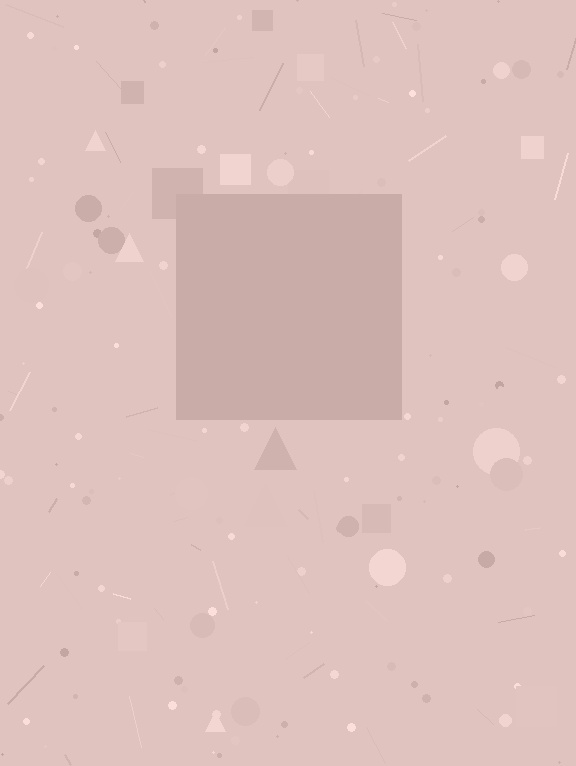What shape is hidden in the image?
A square is hidden in the image.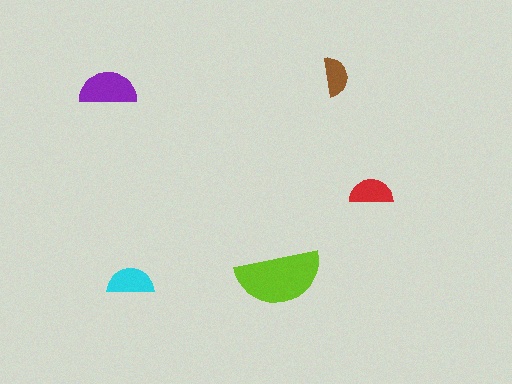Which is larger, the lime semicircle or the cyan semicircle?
The lime one.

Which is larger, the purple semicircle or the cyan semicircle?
The purple one.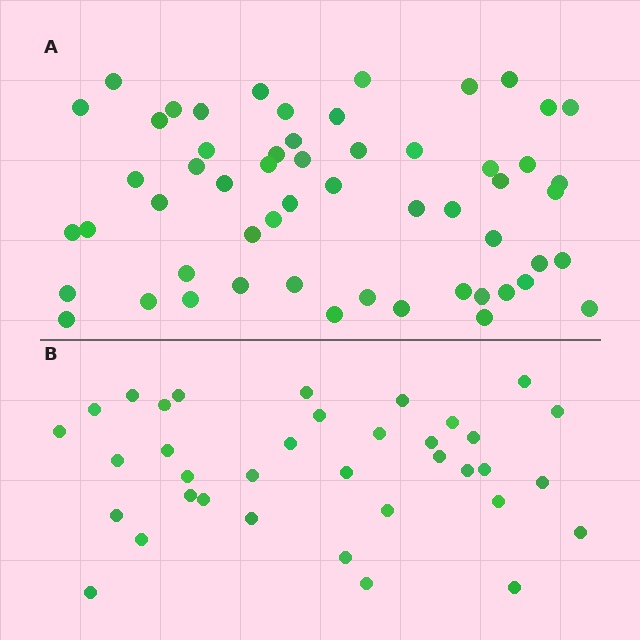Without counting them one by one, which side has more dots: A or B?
Region A (the top region) has more dots.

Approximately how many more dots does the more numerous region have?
Region A has approximately 20 more dots than region B.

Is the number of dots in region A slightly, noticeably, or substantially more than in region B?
Region A has substantially more. The ratio is roughly 1.6 to 1.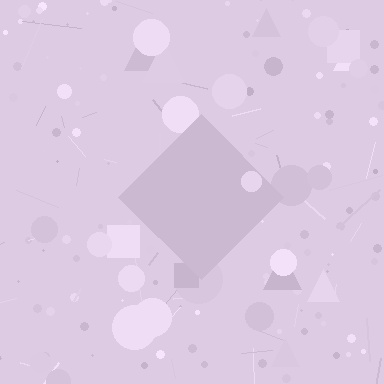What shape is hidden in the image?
A diamond is hidden in the image.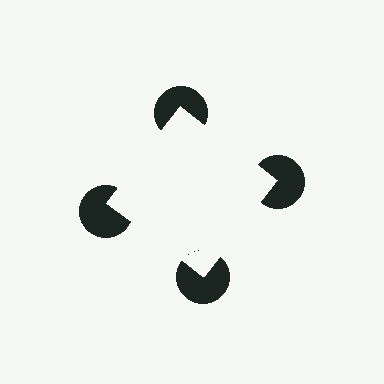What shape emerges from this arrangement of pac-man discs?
An illusory square — its edges are inferred from the aligned wedge cuts in the pac-man discs, not physically drawn.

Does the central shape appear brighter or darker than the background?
It typically appears slightly brighter than the background, even though no actual brightness change is drawn.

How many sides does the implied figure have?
4 sides.